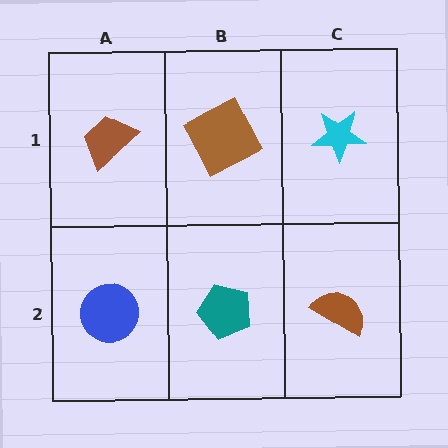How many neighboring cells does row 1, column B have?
3.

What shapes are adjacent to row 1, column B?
A teal pentagon (row 2, column B), a brown trapezoid (row 1, column A), a cyan star (row 1, column C).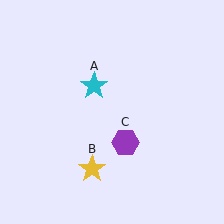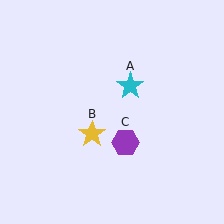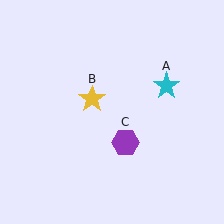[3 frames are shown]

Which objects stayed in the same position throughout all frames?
Purple hexagon (object C) remained stationary.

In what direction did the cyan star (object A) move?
The cyan star (object A) moved right.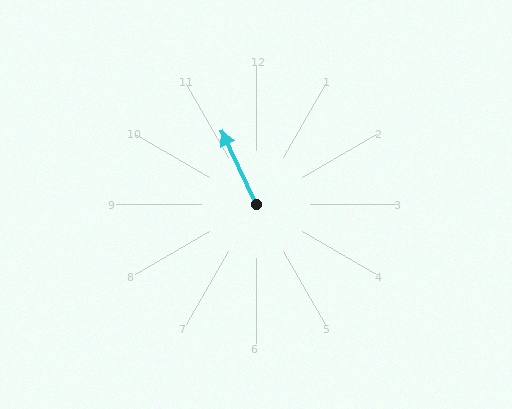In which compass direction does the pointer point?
Northwest.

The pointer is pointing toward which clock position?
Roughly 11 o'clock.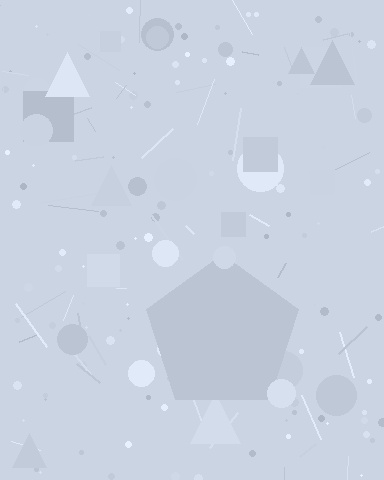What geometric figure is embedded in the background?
A pentagon is embedded in the background.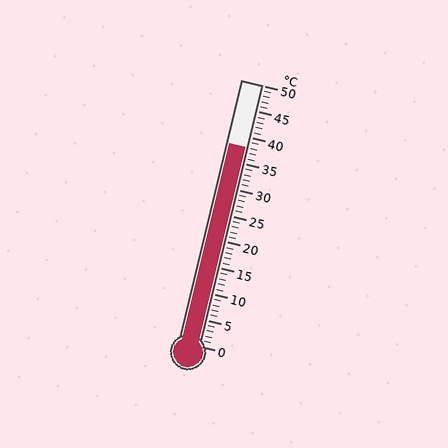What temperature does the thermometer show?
The thermometer shows approximately 38°C.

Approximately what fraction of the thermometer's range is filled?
The thermometer is filled to approximately 75% of its range.